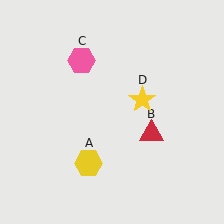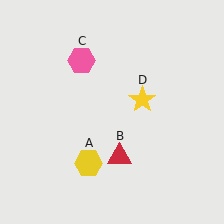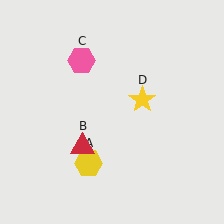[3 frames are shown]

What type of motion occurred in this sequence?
The red triangle (object B) rotated clockwise around the center of the scene.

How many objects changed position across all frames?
1 object changed position: red triangle (object B).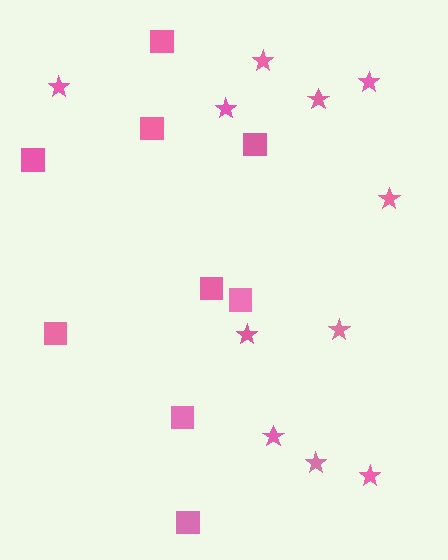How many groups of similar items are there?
There are 2 groups: one group of squares (9) and one group of stars (11).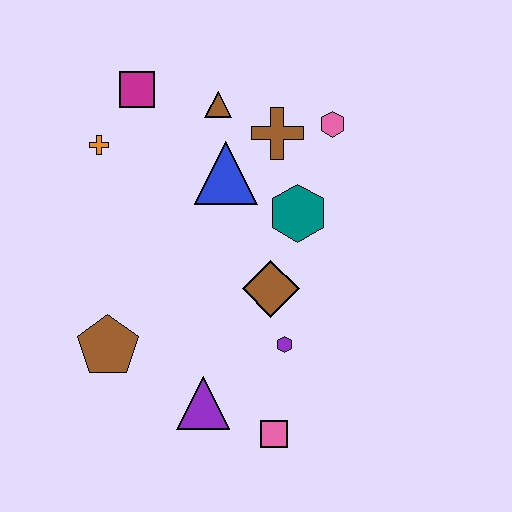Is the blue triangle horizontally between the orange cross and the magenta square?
No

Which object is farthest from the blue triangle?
The pink square is farthest from the blue triangle.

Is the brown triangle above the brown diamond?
Yes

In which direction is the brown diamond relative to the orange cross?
The brown diamond is to the right of the orange cross.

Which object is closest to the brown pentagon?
The purple triangle is closest to the brown pentagon.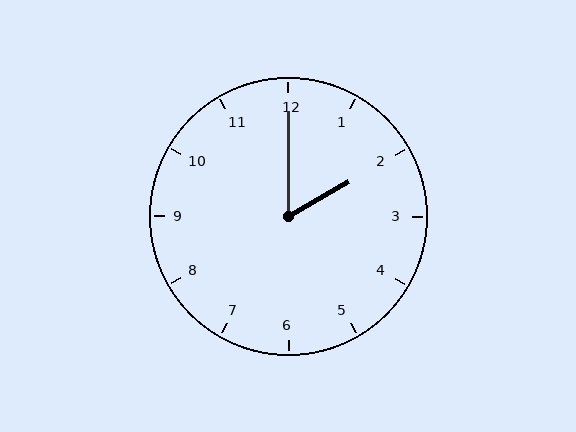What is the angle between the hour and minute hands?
Approximately 60 degrees.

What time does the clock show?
2:00.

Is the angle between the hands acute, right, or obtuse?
It is acute.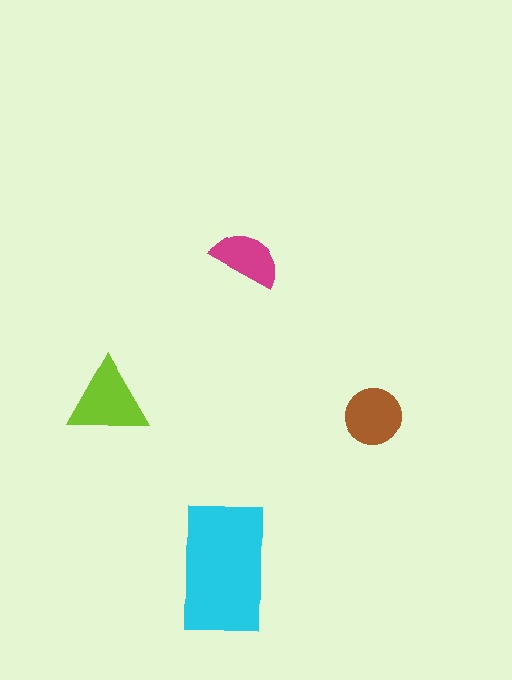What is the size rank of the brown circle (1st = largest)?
3rd.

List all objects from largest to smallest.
The cyan rectangle, the lime triangle, the brown circle, the magenta semicircle.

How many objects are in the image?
There are 4 objects in the image.